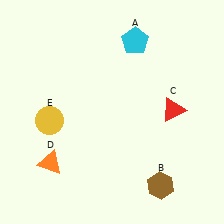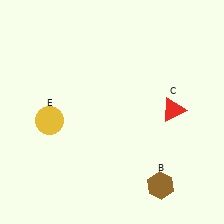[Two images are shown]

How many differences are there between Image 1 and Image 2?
There are 2 differences between the two images.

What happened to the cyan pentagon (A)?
The cyan pentagon (A) was removed in Image 2. It was in the top-right area of Image 1.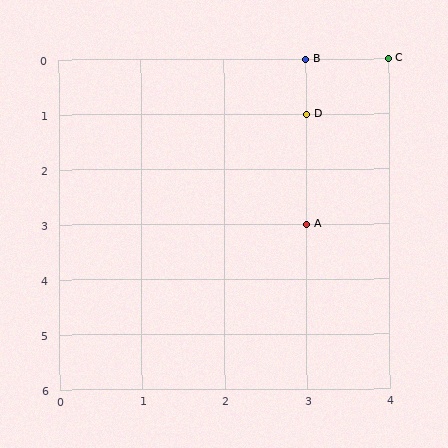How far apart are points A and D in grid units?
Points A and D are 2 rows apart.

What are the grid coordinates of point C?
Point C is at grid coordinates (4, 0).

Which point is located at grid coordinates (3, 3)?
Point A is at (3, 3).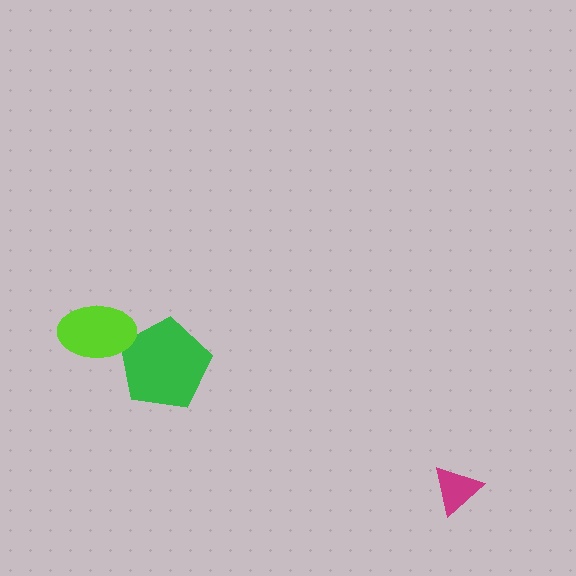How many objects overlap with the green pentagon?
1 object overlaps with the green pentagon.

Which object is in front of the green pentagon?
The lime ellipse is in front of the green pentagon.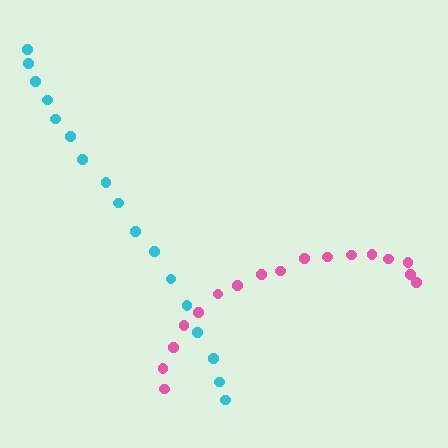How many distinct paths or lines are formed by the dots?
There are 2 distinct paths.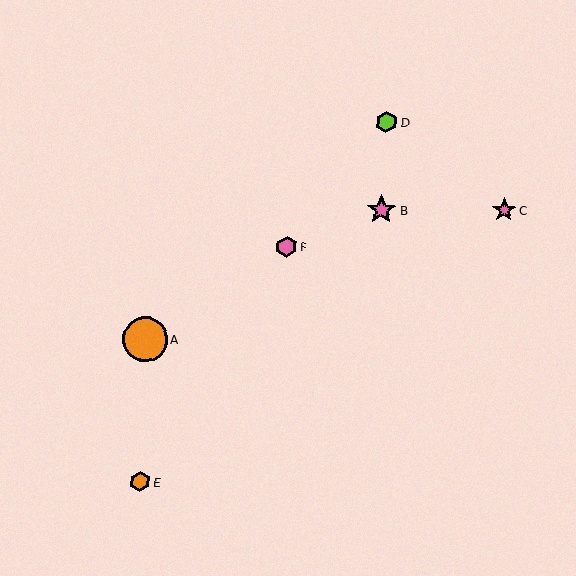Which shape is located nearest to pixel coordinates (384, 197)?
The pink star (labeled B) at (382, 210) is nearest to that location.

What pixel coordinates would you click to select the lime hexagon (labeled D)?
Click at (386, 122) to select the lime hexagon D.